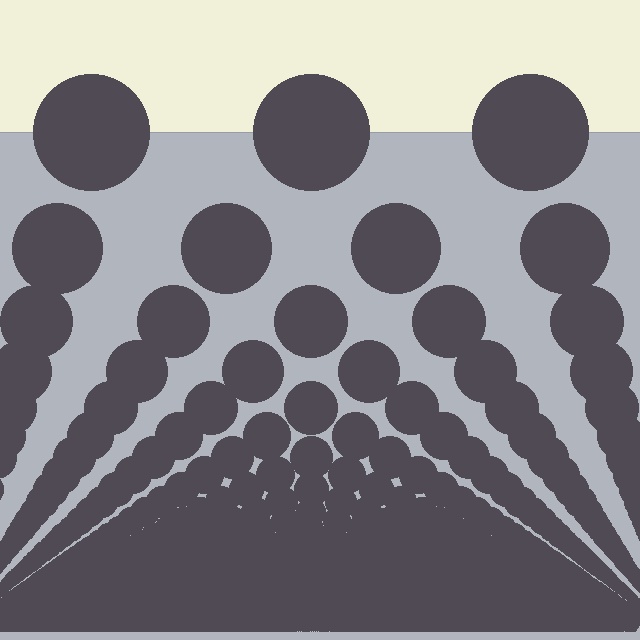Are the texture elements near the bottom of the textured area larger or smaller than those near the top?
Smaller. The gradient is inverted — elements near the bottom are smaller and denser.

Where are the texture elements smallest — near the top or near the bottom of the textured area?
Near the bottom.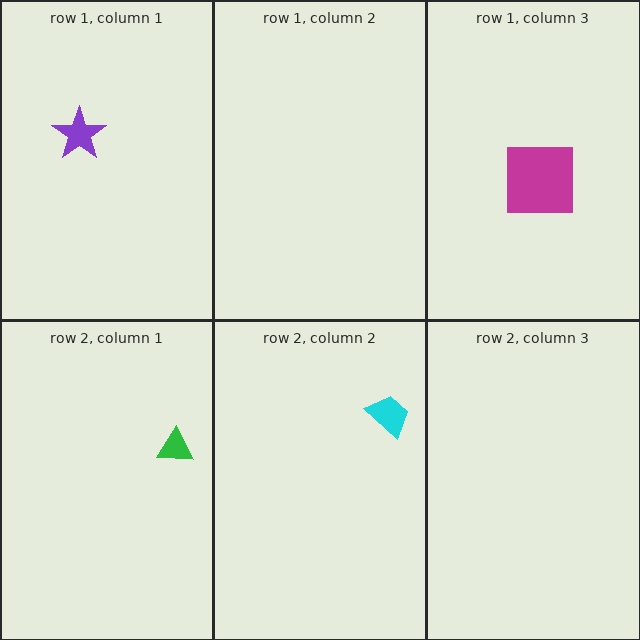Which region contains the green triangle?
The row 2, column 1 region.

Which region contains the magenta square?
The row 1, column 3 region.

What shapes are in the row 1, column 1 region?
The purple star.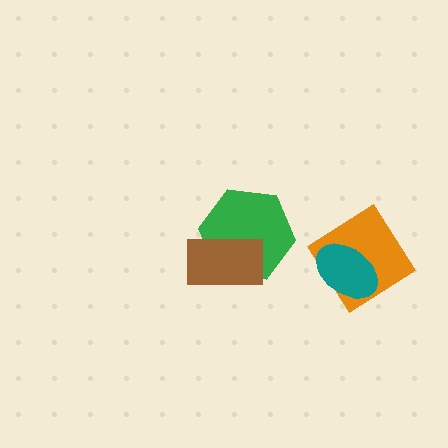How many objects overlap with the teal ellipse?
1 object overlaps with the teal ellipse.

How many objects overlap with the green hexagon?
1 object overlaps with the green hexagon.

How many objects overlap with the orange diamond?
1 object overlaps with the orange diamond.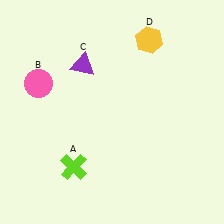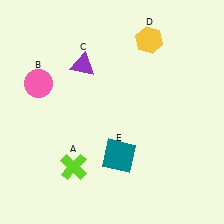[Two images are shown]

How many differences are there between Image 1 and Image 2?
There is 1 difference between the two images.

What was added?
A teal square (E) was added in Image 2.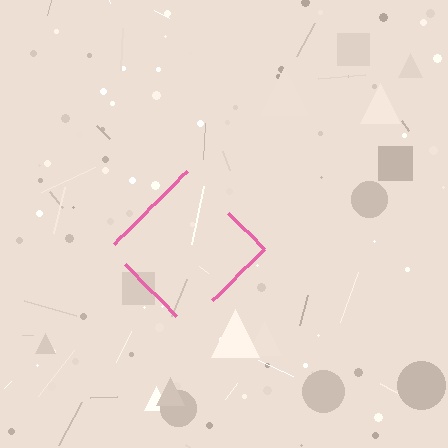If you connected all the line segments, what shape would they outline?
They would outline a diamond.